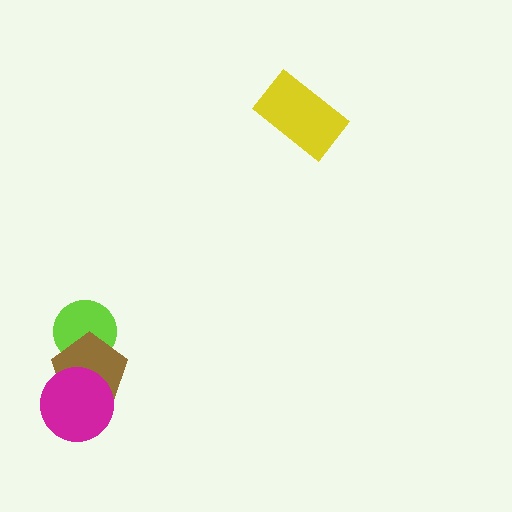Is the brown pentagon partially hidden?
Yes, it is partially covered by another shape.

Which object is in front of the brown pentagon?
The magenta circle is in front of the brown pentagon.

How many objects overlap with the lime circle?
1 object overlaps with the lime circle.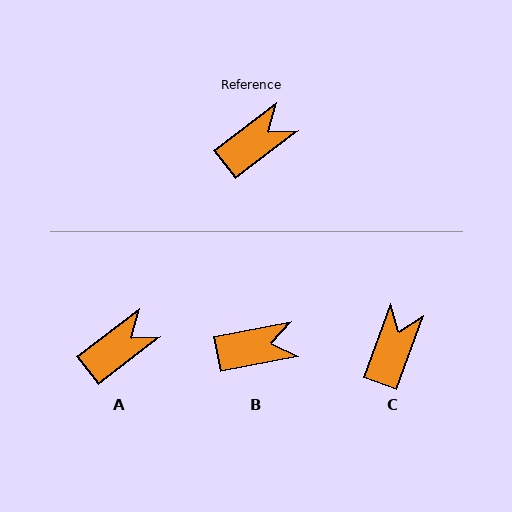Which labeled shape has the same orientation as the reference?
A.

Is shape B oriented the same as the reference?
No, it is off by about 27 degrees.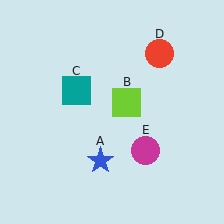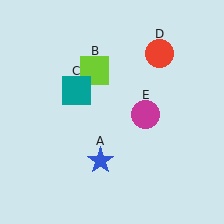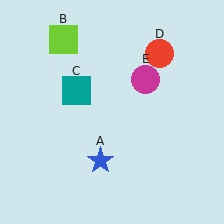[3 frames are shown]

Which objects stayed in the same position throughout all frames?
Blue star (object A) and teal square (object C) and red circle (object D) remained stationary.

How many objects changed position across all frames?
2 objects changed position: lime square (object B), magenta circle (object E).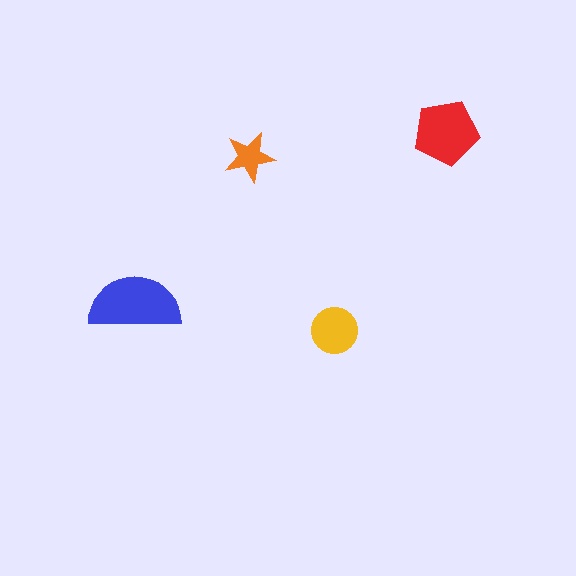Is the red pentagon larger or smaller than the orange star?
Larger.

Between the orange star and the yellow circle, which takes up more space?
The yellow circle.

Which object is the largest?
The blue semicircle.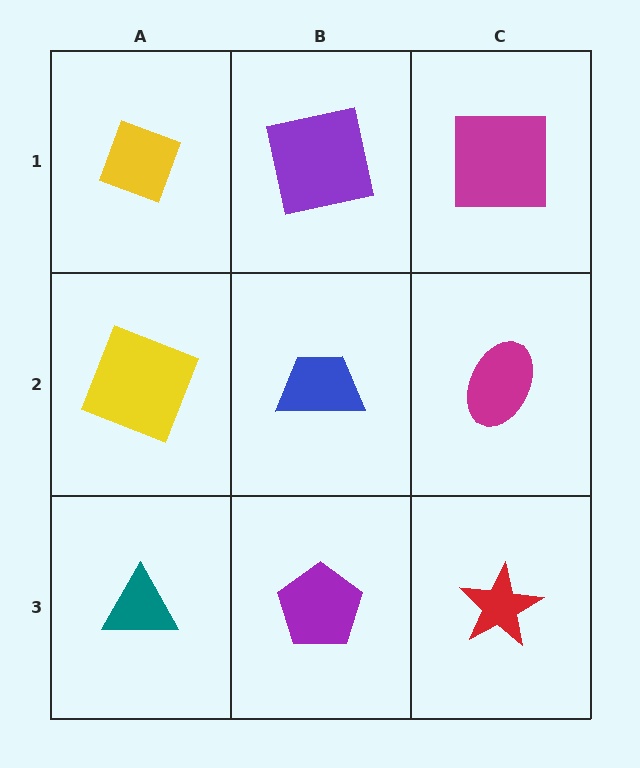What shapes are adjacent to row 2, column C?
A magenta square (row 1, column C), a red star (row 3, column C), a blue trapezoid (row 2, column B).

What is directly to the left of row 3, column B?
A teal triangle.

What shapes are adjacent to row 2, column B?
A purple square (row 1, column B), a purple pentagon (row 3, column B), a yellow square (row 2, column A), a magenta ellipse (row 2, column C).